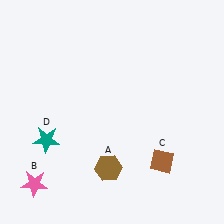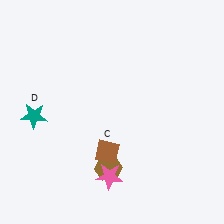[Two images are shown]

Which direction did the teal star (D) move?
The teal star (D) moved up.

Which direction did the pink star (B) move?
The pink star (B) moved right.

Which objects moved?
The objects that moved are: the pink star (B), the brown diamond (C), the teal star (D).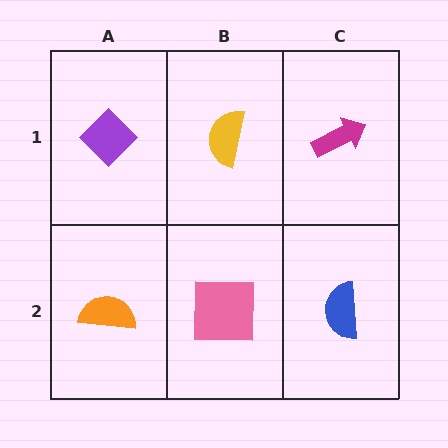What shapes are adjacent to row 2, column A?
A purple diamond (row 1, column A), a pink square (row 2, column B).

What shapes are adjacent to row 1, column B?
A pink square (row 2, column B), a purple diamond (row 1, column A), a magenta arrow (row 1, column C).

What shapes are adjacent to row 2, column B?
A yellow semicircle (row 1, column B), an orange semicircle (row 2, column A), a blue semicircle (row 2, column C).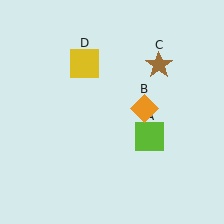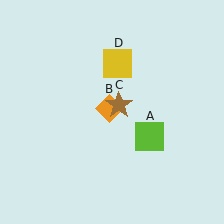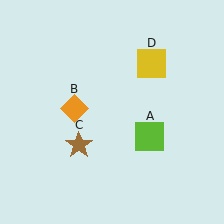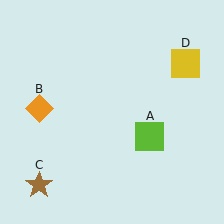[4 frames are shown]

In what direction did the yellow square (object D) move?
The yellow square (object D) moved right.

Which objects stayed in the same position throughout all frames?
Lime square (object A) remained stationary.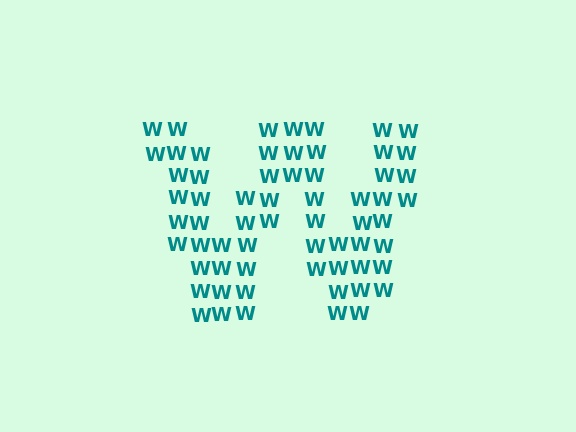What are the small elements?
The small elements are letter W's.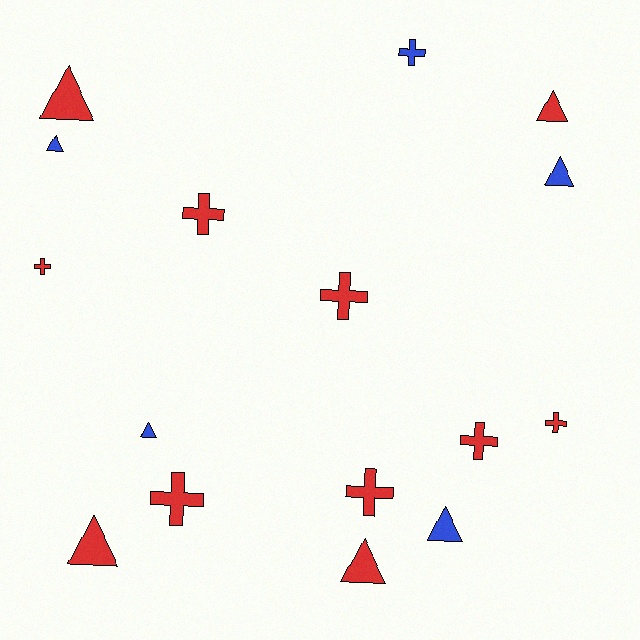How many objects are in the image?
There are 16 objects.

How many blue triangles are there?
There are 4 blue triangles.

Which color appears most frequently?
Red, with 11 objects.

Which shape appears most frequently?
Triangle, with 8 objects.